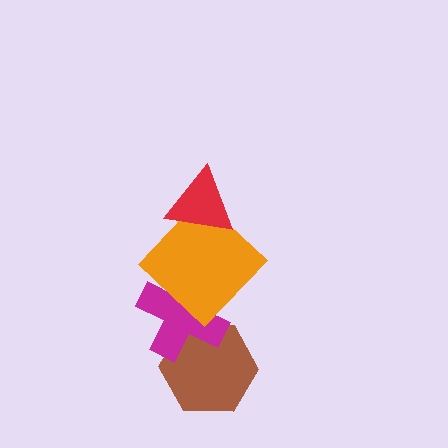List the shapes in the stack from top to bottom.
From top to bottom: the red triangle, the orange diamond, the magenta cross, the brown hexagon.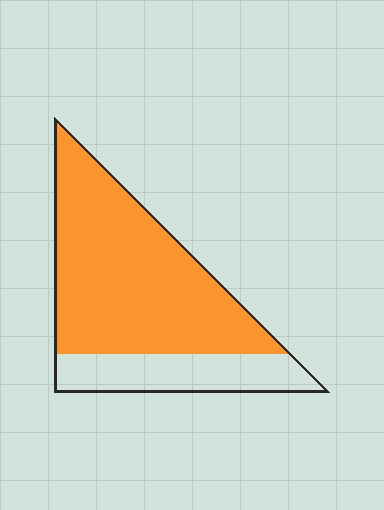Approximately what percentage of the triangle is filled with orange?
Approximately 75%.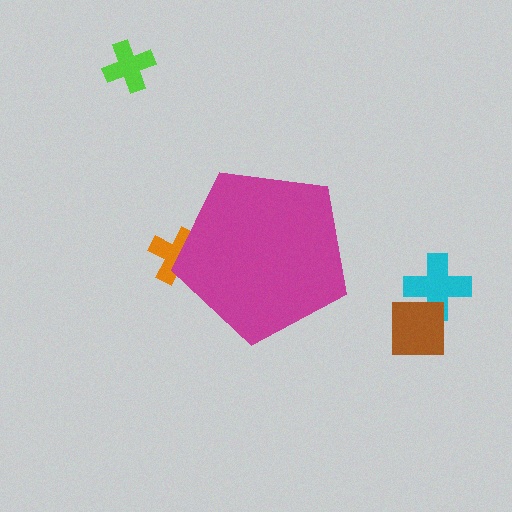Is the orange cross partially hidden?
Yes, the orange cross is partially hidden behind the magenta pentagon.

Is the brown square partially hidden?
No, the brown square is fully visible.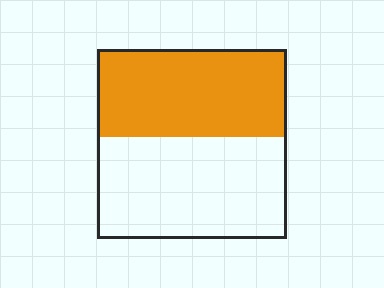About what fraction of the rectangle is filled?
About one half (1/2).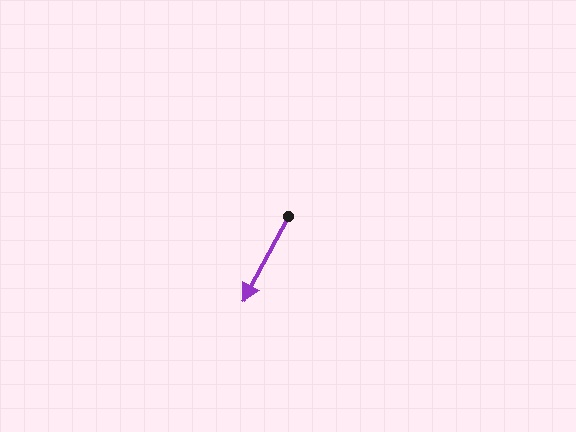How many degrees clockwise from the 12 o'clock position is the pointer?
Approximately 208 degrees.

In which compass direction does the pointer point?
Southwest.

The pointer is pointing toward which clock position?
Roughly 7 o'clock.